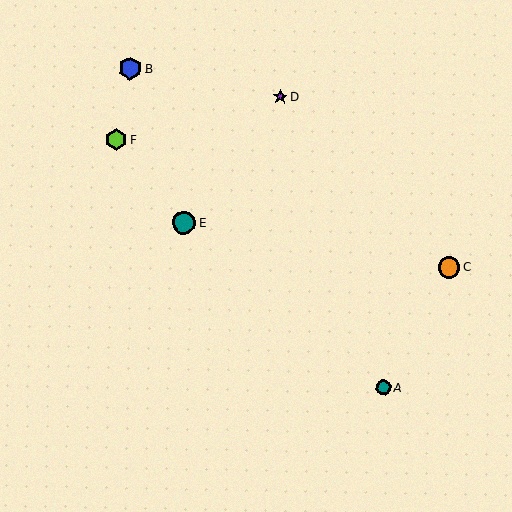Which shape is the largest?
The teal circle (labeled E) is the largest.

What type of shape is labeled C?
Shape C is an orange circle.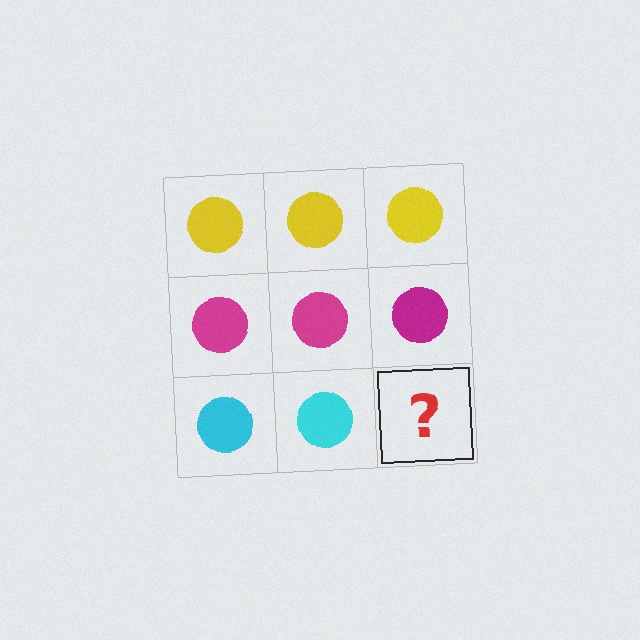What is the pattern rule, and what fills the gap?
The rule is that each row has a consistent color. The gap should be filled with a cyan circle.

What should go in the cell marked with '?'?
The missing cell should contain a cyan circle.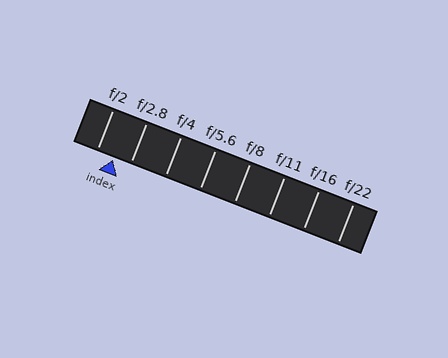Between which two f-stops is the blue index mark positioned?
The index mark is between f/2 and f/2.8.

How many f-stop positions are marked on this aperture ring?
There are 8 f-stop positions marked.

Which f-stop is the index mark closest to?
The index mark is closest to f/2.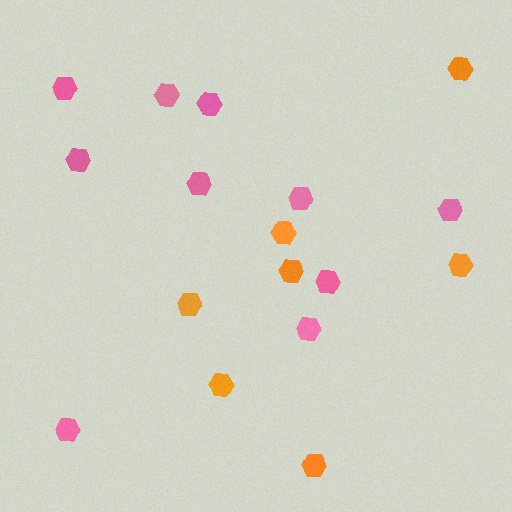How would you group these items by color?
There are 2 groups: one group of orange hexagons (7) and one group of pink hexagons (10).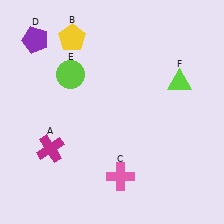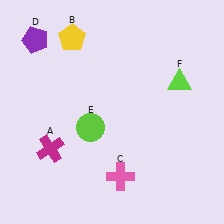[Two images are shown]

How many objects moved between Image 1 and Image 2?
1 object moved between the two images.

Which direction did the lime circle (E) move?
The lime circle (E) moved down.